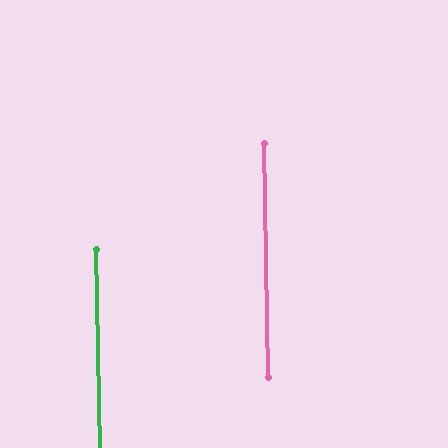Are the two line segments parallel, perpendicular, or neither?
Parallel — their directions differ by only 0.3°.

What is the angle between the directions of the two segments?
Approximately 0 degrees.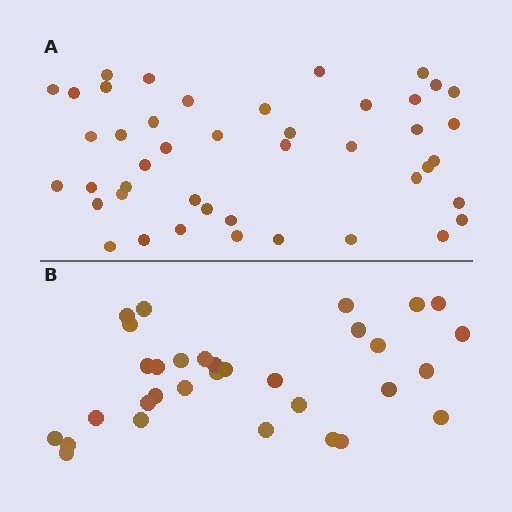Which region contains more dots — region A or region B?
Region A (the top region) has more dots.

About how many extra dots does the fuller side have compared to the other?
Region A has roughly 12 or so more dots than region B.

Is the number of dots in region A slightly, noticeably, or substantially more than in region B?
Region A has noticeably more, but not dramatically so. The ratio is roughly 1.4 to 1.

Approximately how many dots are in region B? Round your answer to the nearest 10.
About 30 dots. (The exact count is 32, which rounds to 30.)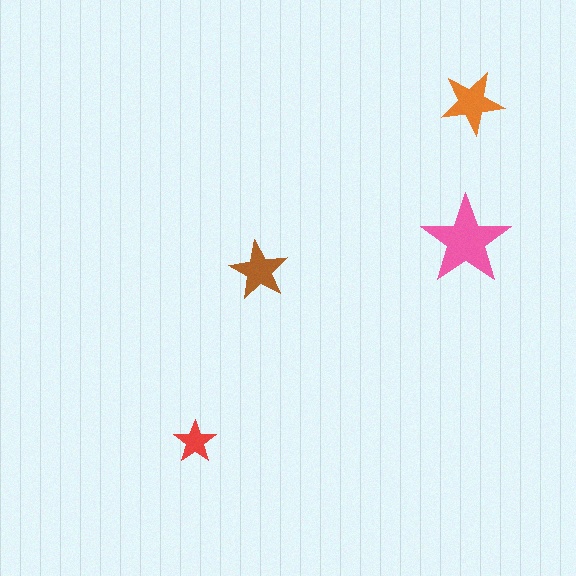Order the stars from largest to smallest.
the pink one, the orange one, the brown one, the red one.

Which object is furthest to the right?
The orange star is rightmost.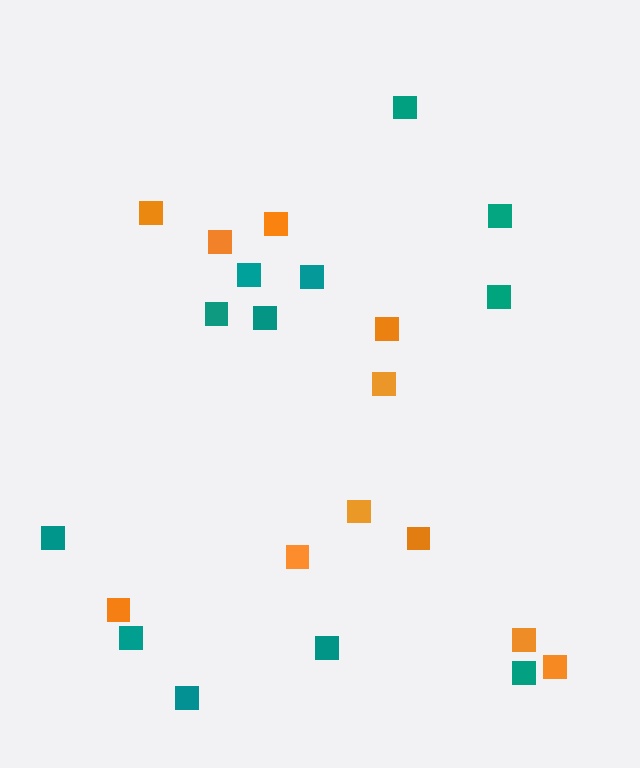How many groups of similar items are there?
There are 2 groups: one group of teal squares (12) and one group of orange squares (11).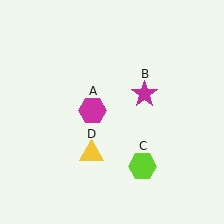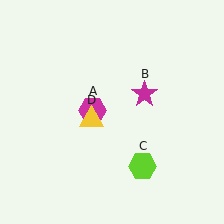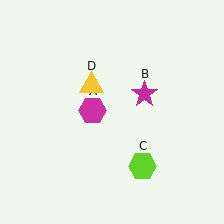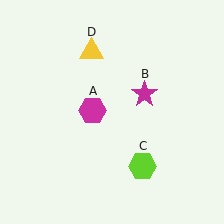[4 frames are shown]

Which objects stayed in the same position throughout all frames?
Magenta hexagon (object A) and magenta star (object B) and lime hexagon (object C) remained stationary.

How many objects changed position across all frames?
1 object changed position: yellow triangle (object D).